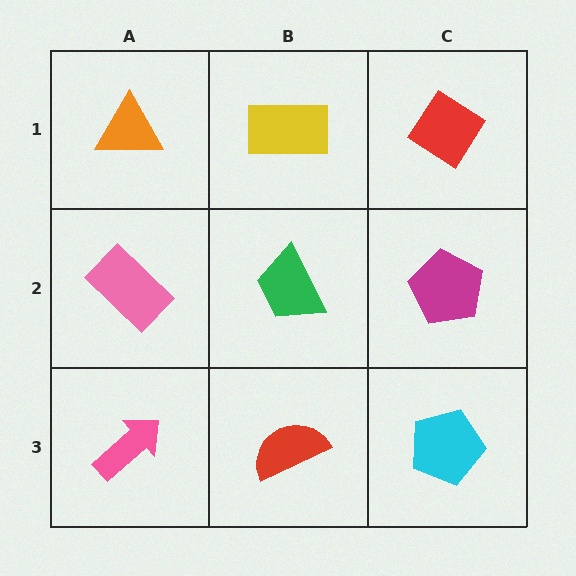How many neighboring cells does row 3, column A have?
2.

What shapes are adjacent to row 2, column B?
A yellow rectangle (row 1, column B), a red semicircle (row 3, column B), a pink rectangle (row 2, column A), a magenta pentagon (row 2, column C).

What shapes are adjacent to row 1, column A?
A pink rectangle (row 2, column A), a yellow rectangle (row 1, column B).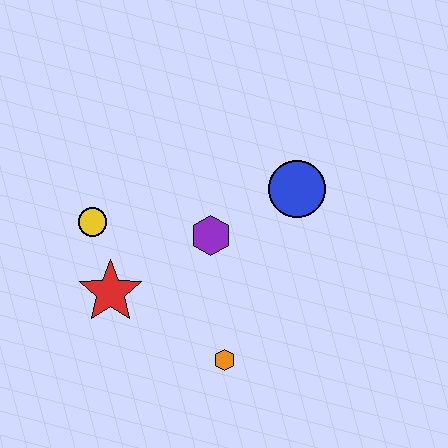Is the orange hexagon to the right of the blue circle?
No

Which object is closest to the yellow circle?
The red star is closest to the yellow circle.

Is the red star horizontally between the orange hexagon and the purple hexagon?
No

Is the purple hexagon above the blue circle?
No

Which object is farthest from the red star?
The blue circle is farthest from the red star.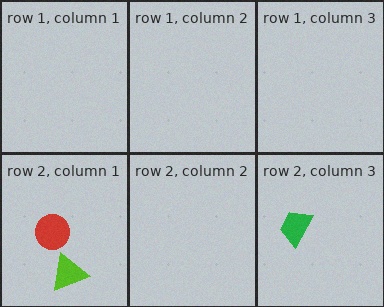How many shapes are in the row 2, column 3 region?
1.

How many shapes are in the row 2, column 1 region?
2.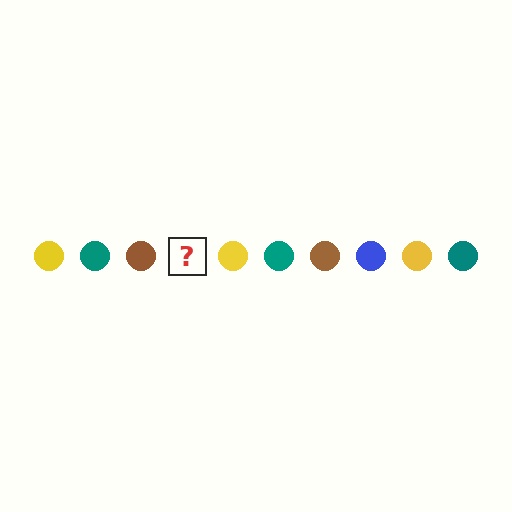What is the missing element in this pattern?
The missing element is a blue circle.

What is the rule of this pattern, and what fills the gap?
The rule is that the pattern cycles through yellow, teal, brown, blue circles. The gap should be filled with a blue circle.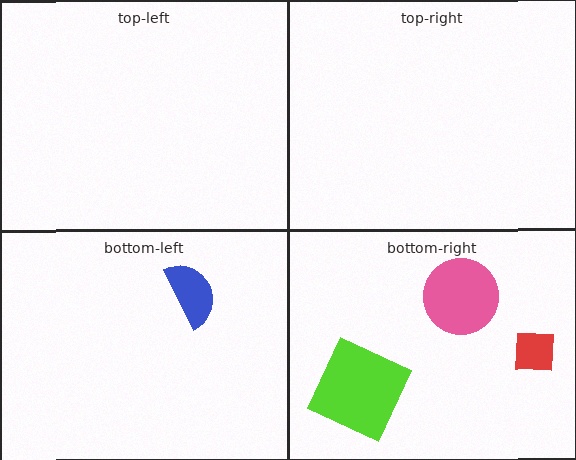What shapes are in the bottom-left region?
The blue semicircle.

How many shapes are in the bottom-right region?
3.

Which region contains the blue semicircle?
The bottom-left region.